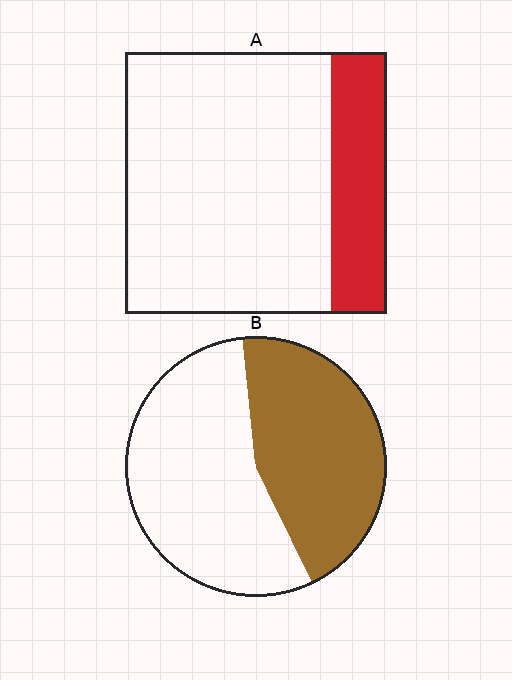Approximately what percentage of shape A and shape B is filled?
A is approximately 20% and B is approximately 45%.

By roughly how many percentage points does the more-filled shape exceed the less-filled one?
By roughly 25 percentage points (B over A).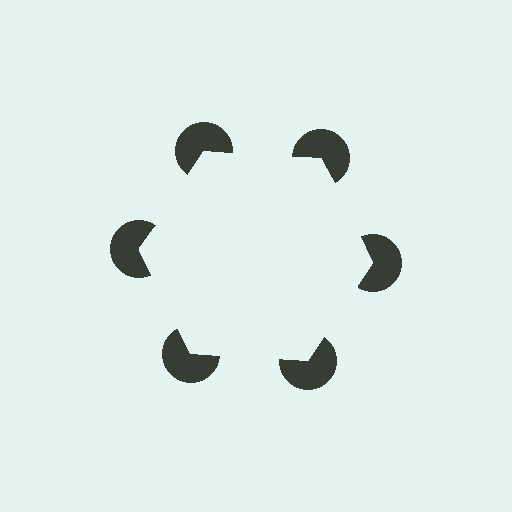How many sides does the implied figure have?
6 sides.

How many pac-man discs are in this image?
There are 6 — one at each vertex of the illusory hexagon.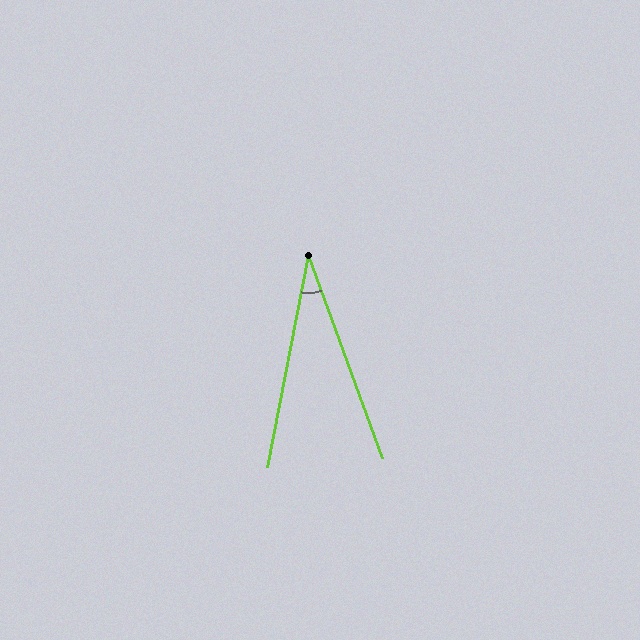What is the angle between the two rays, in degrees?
Approximately 31 degrees.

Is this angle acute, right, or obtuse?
It is acute.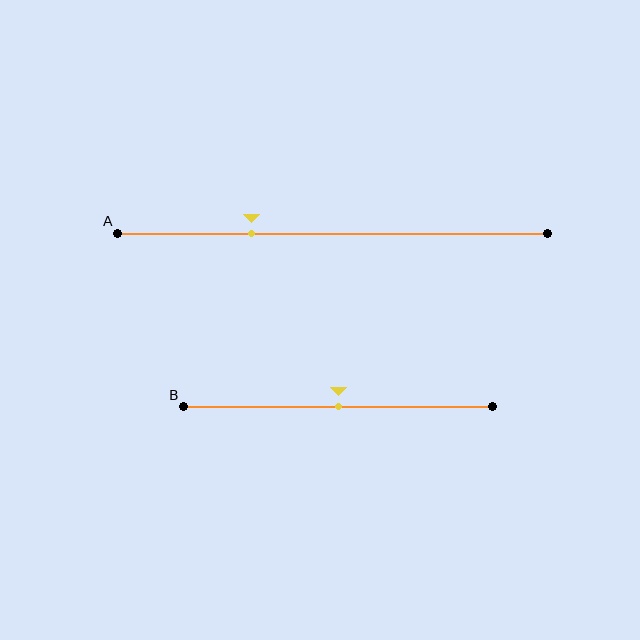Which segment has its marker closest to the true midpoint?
Segment B has its marker closest to the true midpoint.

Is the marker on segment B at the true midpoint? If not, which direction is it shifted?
Yes, the marker on segment B is at the true midpoint.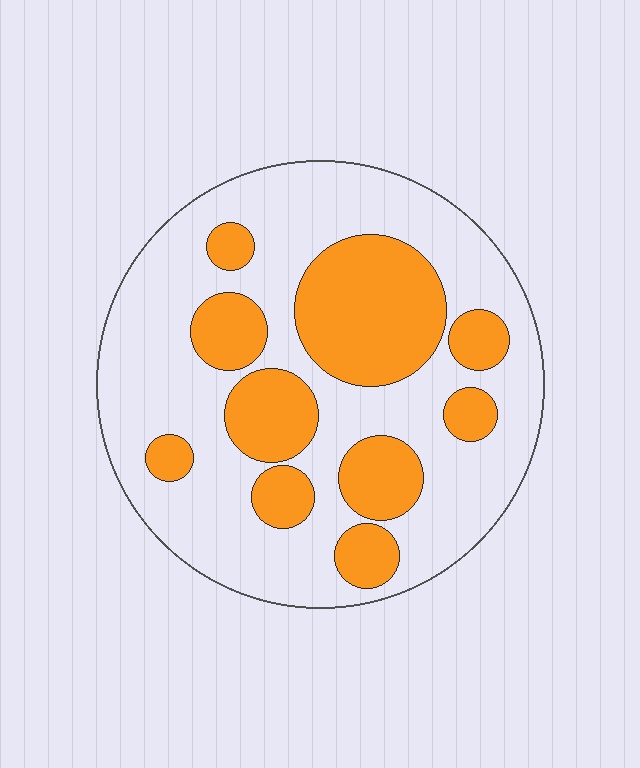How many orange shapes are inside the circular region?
10.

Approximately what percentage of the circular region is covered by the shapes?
Approximately 35%.